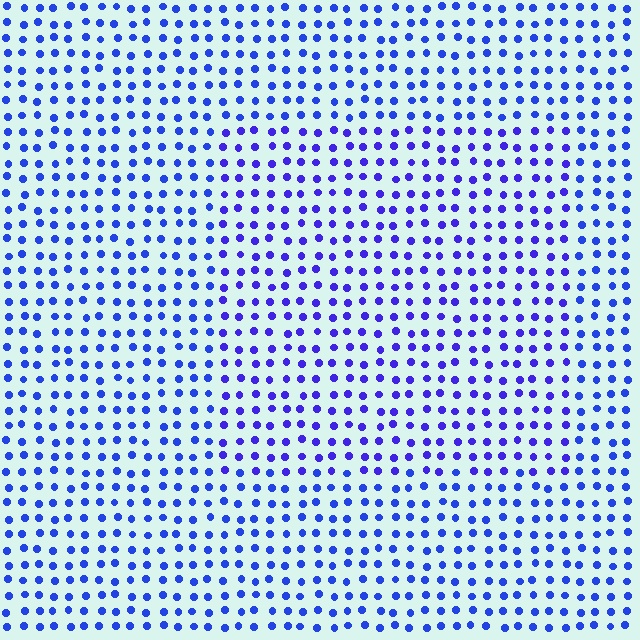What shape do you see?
I see a rectangle.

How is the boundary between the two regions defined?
The boundary is defined purely by a slight shift in hue (about 19 degrees). Spacing, size, and orientation are identical on both sides.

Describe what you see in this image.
The image is filled with small blue elements in a uniform arrangement. A rectangle-shaped region is visible where the elements are tinted to a slightly different hue, forming a subtle color boundary.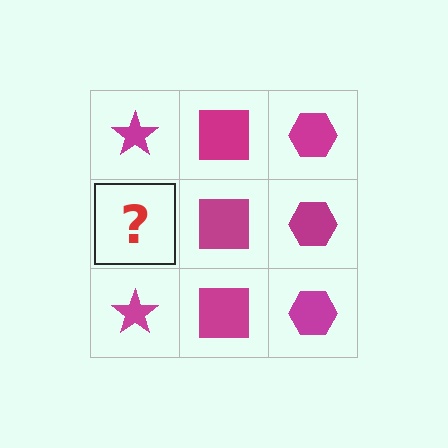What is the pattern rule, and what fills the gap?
The rule is that each column has a consistent shape. The gap should be filled with a magenta star.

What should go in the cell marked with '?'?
The missing cell should contain a magenta star.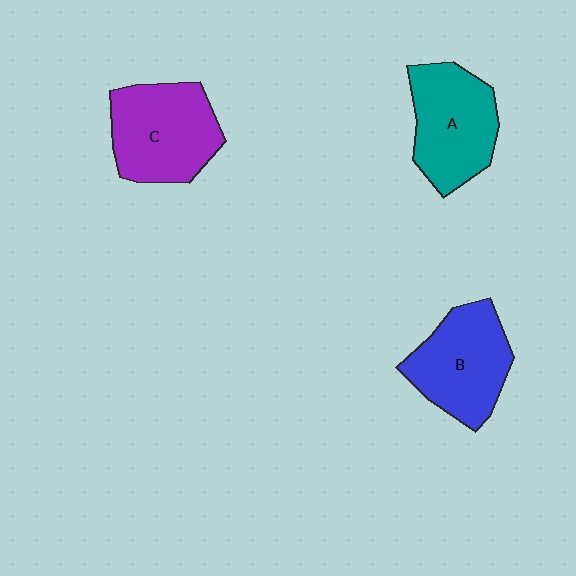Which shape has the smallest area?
Shape B (blue).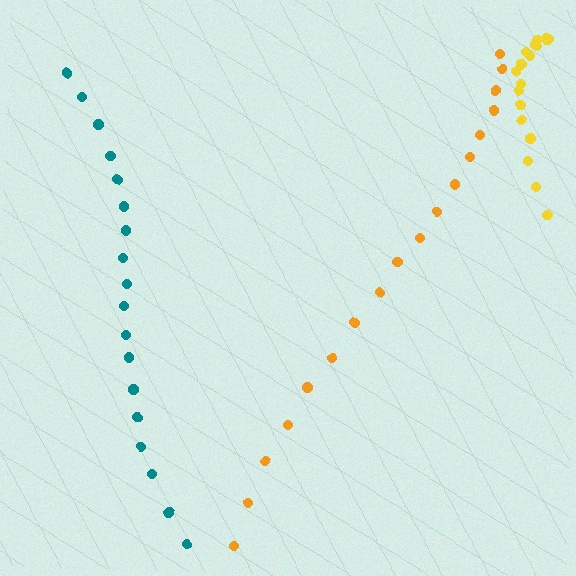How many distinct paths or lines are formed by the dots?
There are 3 distinct paths.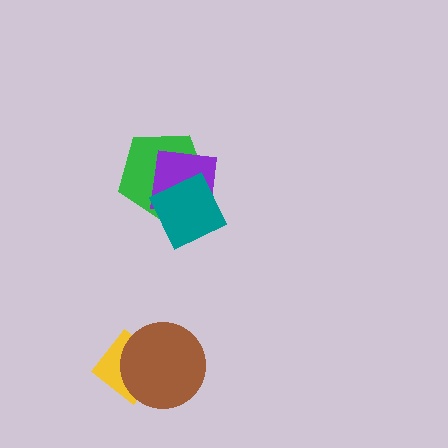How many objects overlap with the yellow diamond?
1 object overlaps with the yellow diamond.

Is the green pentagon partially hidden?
Yes, it is partially covered by another shape.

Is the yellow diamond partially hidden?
Yes, it is partially covered by another shape.